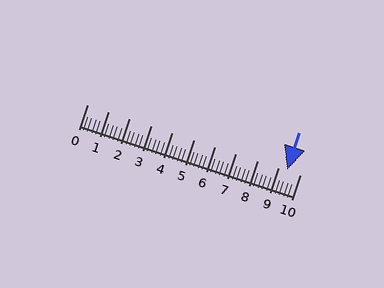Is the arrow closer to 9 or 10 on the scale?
The arrow is closer to 9.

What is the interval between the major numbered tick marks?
The major tick marks are spaced 1 units apart.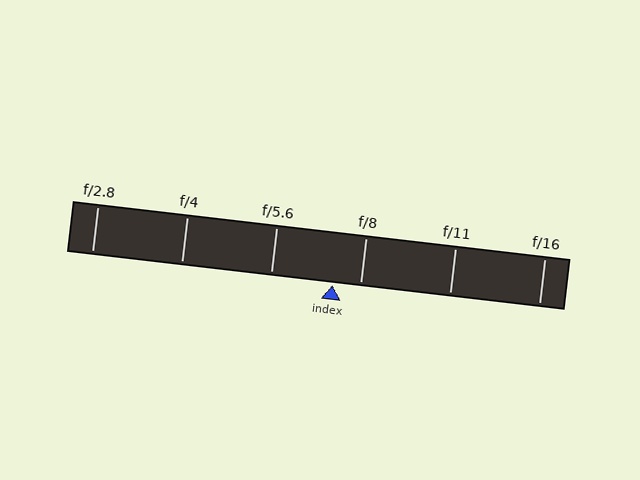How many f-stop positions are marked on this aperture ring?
There are 6 f-stop positions marked.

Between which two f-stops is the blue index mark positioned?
The index mark is between f/5.6 and f/8.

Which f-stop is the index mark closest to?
The index mark is closest to f/8.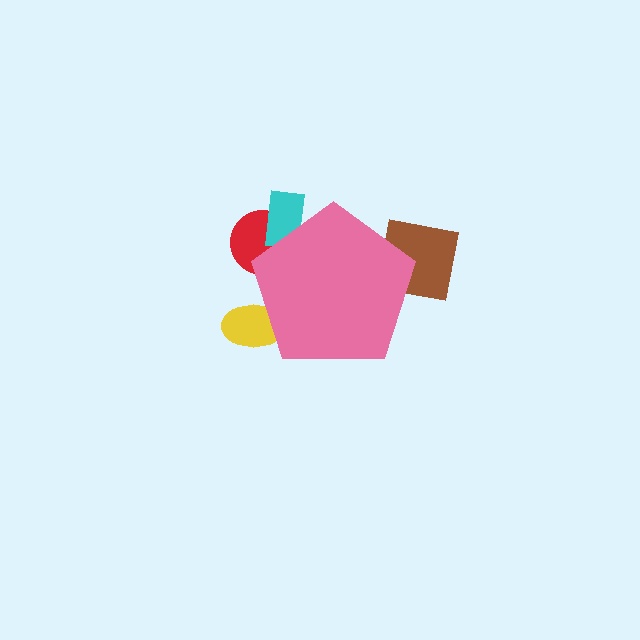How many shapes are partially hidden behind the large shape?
5 shapes are partially hidden.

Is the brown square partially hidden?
Yes, the brown square is partially hidden behind the pink pentagon.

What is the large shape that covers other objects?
A pink pentagon.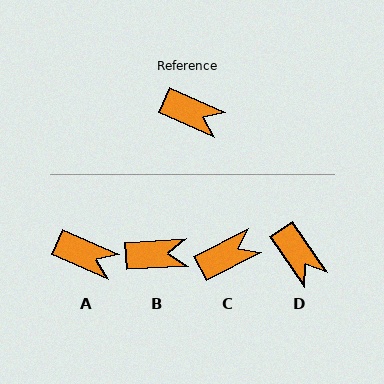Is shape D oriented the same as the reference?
No, it is off by about 32 degrees.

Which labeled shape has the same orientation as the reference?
A.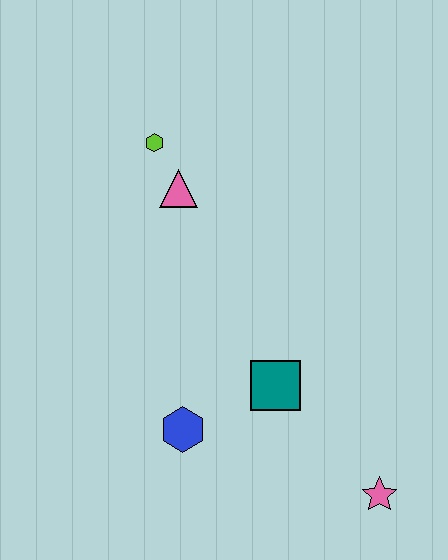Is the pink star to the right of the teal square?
Yes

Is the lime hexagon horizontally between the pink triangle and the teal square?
No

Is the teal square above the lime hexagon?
No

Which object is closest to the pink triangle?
The lime hexagon is closest to the pink triangle.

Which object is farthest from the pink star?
The lime hexagon is farthest from the pink star.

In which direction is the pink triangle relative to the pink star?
The pink triangle is above the pink star.